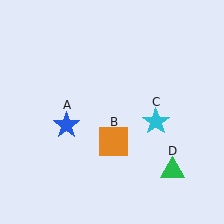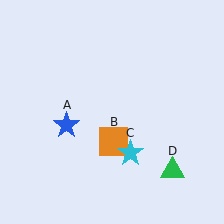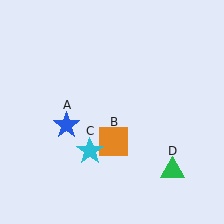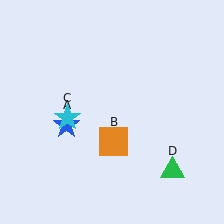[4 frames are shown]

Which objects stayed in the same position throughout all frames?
Blue star (object A) and orange square (object B) and green triangle (object D) remained stationary.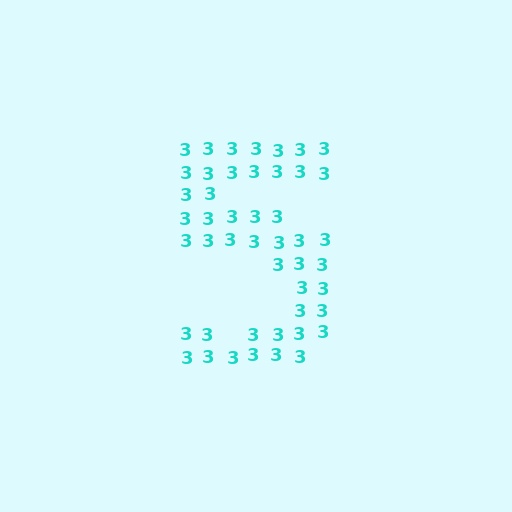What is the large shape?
The large shape is the digit 5.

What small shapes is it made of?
It is made of small digit 3's.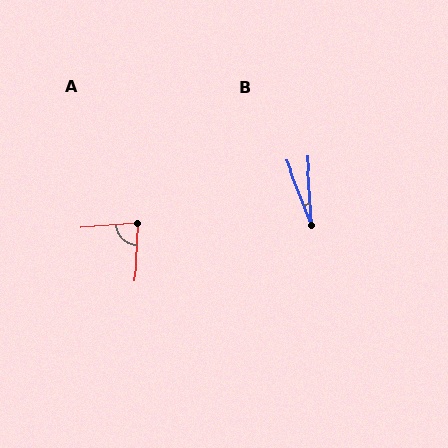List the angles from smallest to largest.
B (17°), A (82°).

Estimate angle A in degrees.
Approximately 82 degrees.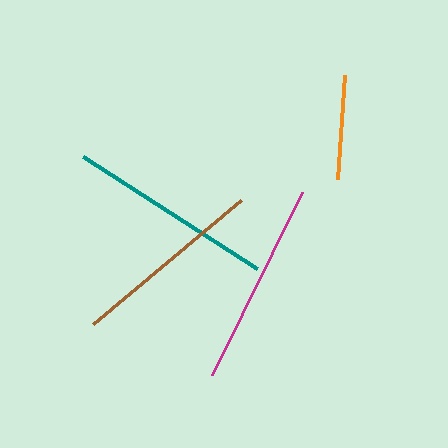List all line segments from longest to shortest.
From longest to shortest: teal, magenta, brown, orange.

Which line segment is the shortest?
The orange line is the shortest at approximately 105 pixels.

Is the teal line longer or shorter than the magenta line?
The teal line is longer than the magenta line.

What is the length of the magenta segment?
The magenta segment is approximately 204 pixels long.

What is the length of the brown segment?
The brown segment is approximately 193 pixels long.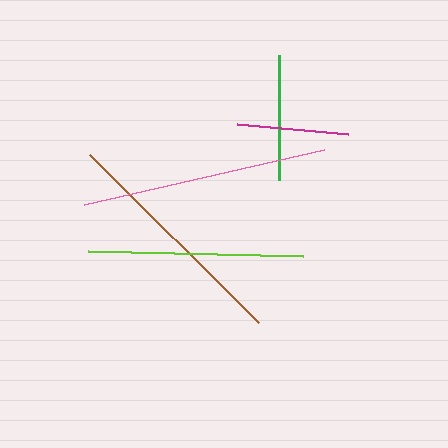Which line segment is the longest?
The pink line is the longest at approximately 246 pixels.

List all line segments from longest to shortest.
From longest to shortest: pink, brown, lime, green, magenta.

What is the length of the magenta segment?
The magenta segment is approximately 112 pixels long.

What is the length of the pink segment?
The pink segment is approximately 246 pixels long.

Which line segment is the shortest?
The magenta line is the shortest at approximately 112 pixels.